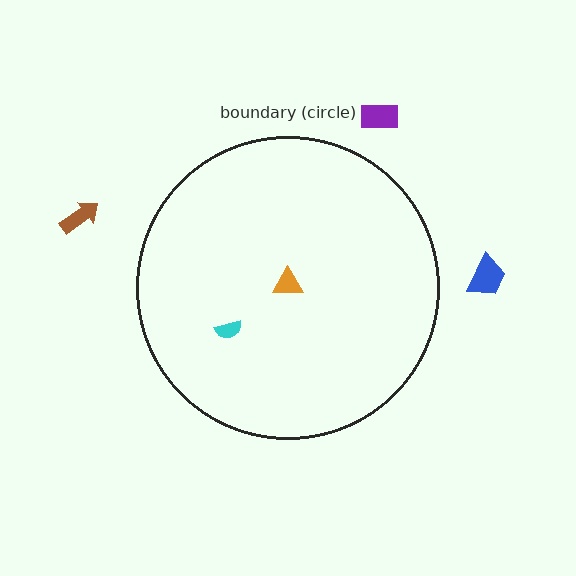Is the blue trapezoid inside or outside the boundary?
Outside.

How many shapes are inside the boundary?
2 inside, 3 outside.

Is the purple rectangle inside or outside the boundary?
Outside.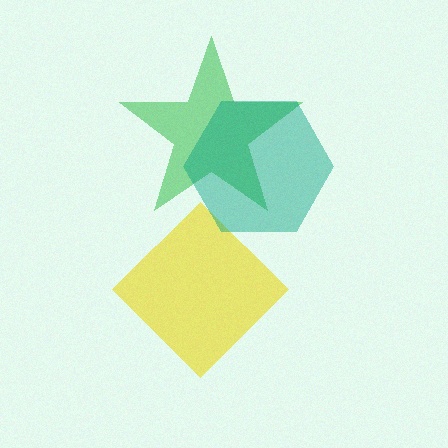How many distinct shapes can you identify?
There are 3 distinct shapes: a yellow diamond, a green star, a teal hexagon.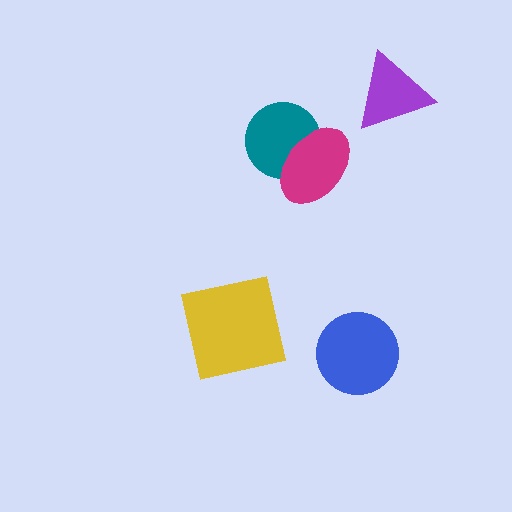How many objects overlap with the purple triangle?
0 objects overlap with the purple triangle.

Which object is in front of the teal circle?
The magenta ellipse is in front of the teal circle.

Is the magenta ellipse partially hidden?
No, no other shape covers it.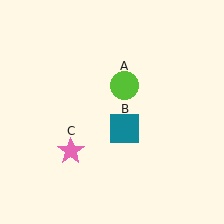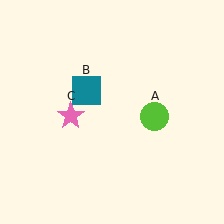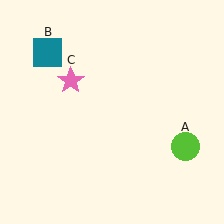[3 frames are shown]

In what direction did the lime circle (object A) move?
The lime circle (object A) moved down and to the right.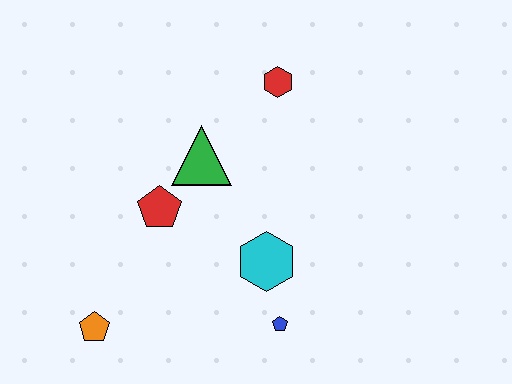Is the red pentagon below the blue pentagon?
No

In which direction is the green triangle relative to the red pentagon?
The green triangle is above the red pentagon.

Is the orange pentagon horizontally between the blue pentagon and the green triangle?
No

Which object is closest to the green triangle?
The red pentagon is closest to the green triangle.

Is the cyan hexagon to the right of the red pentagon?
Yes